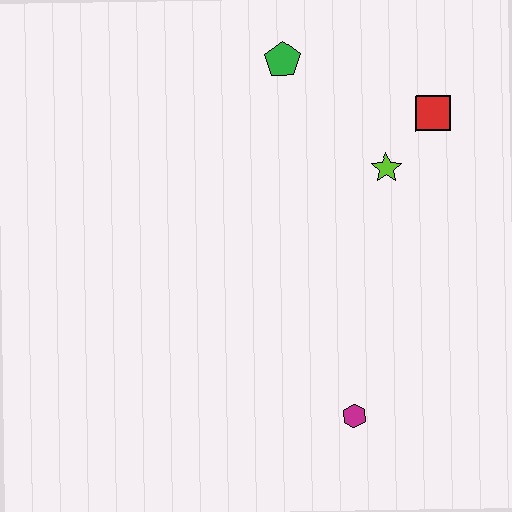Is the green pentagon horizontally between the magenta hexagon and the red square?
No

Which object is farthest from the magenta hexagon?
The green pentagon is farthest from the magenta hexagon.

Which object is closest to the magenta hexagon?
The lime star is closest to the magenta hexagon.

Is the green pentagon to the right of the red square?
No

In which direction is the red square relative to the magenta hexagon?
The red square is above the magenta hexagon.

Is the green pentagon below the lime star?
No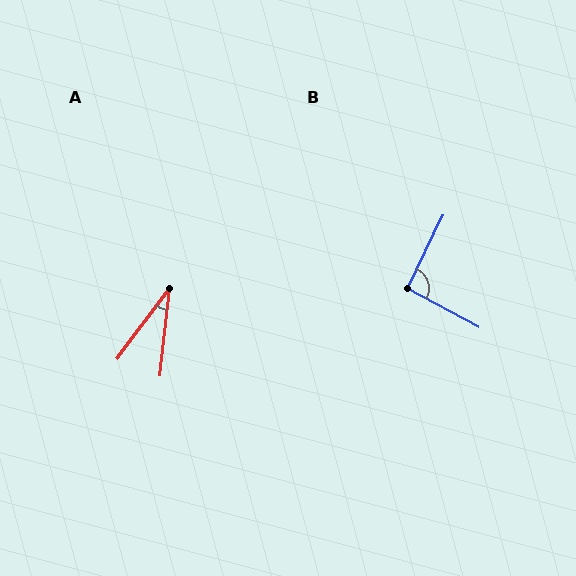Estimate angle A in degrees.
Approximately 30 degrees.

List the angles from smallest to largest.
A (30°), B (92°).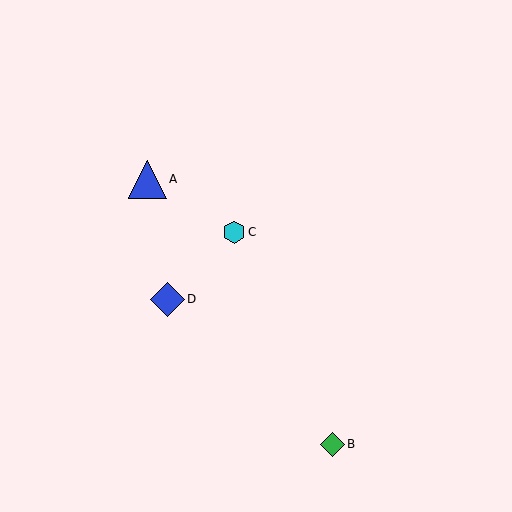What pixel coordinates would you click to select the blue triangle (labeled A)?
Click at (147, 179) to select the blue triangle A.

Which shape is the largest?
The blue triangle (labeled A) is the largest.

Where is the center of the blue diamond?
The center of the blue diamond is at (168, 299).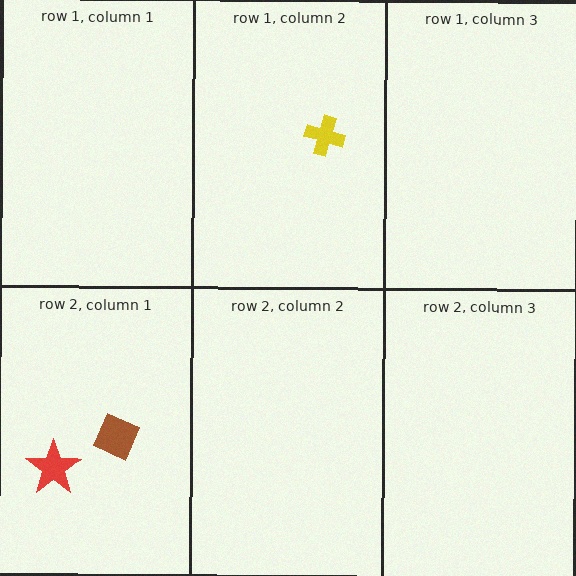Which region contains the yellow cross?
The row 1, column 2 region.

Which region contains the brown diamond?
The row 2, column 1 region.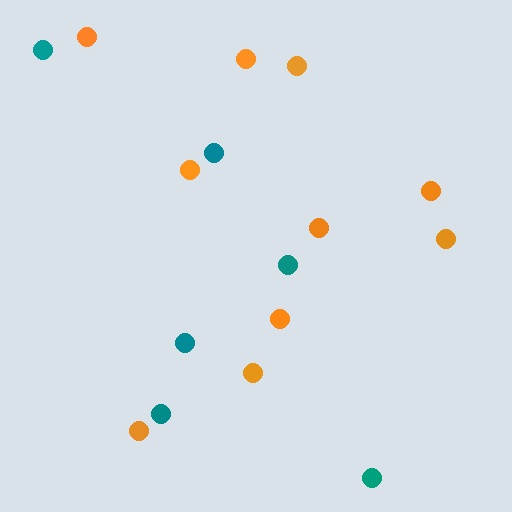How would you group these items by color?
There are 2 groups: one group of orange circles (10) and one group of teal circles (6).